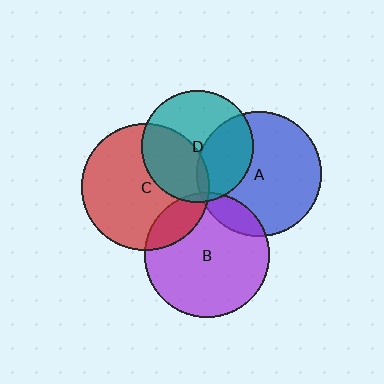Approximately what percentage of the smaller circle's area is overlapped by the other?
Approximately 15%.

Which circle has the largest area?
Circle C (red).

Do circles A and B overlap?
Yes.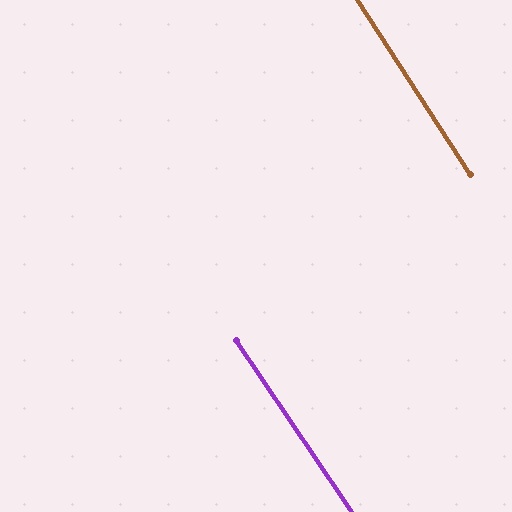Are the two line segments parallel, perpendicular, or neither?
Parallel — their directions differ by only 1.4°.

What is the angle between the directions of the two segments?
Approximately 1 degree.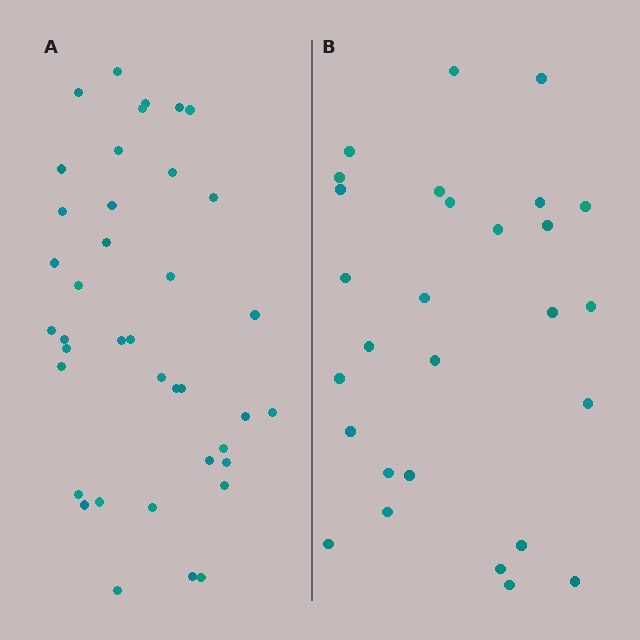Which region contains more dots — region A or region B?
Region A (the left region) has more dots.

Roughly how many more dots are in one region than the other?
Region A has roughly 12 or so more dots than region B.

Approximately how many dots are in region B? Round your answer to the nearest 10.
About 30 dots. (The exact count is 28, which rounds to 30.)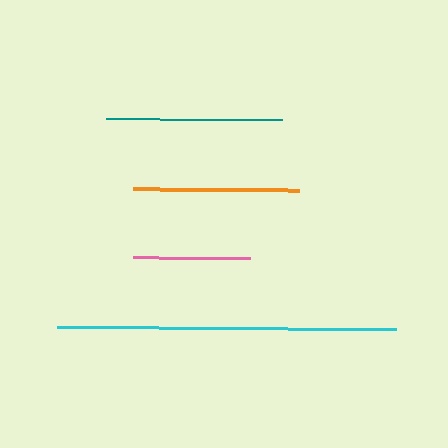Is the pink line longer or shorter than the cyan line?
The cyan line is longer than the pink line.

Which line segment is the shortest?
The pink line is the shortest at approximately 117 pixels.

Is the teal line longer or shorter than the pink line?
The teal line is longer than the pink line.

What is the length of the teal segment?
The teal segment is approximately 175 pixels long.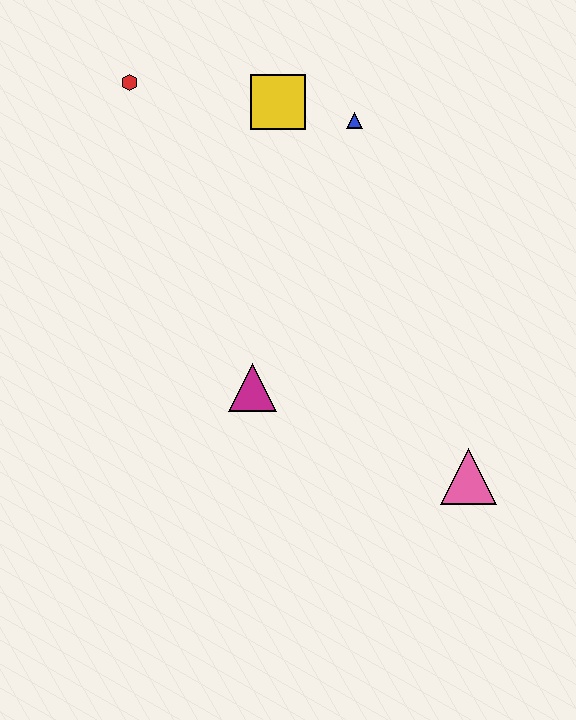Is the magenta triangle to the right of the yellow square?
No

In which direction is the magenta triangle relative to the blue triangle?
The magenta triangle is below the blue triangle.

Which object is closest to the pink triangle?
The magenta triangle is closest to the pink triangle.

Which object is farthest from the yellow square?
The pink triangle is farthest from the yellow square.